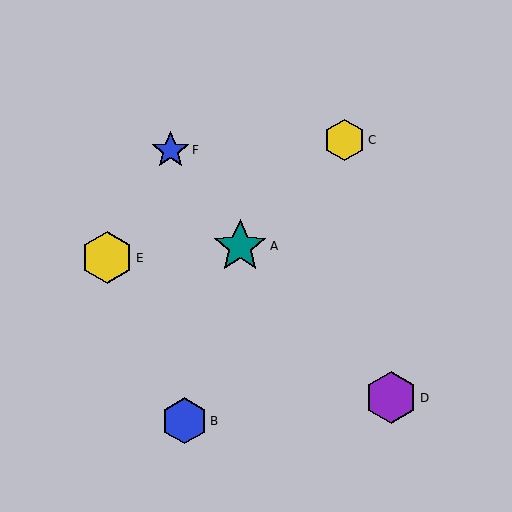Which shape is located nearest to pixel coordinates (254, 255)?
The teal star (labeled A) at (240, 246) is nearest to that location.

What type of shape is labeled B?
Shape B is a blue hexagon.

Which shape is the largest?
The teal star (labeled A) is the largest.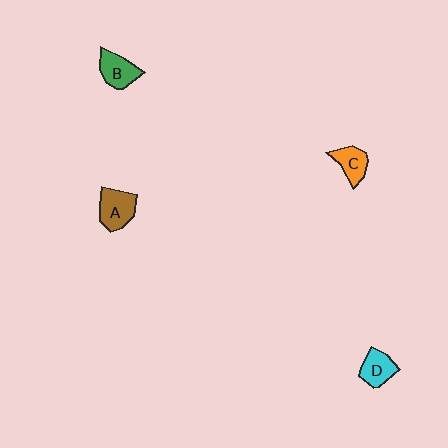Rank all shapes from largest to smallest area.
From largest to smallest: A (brown), B (green), D (cyan), C (orange).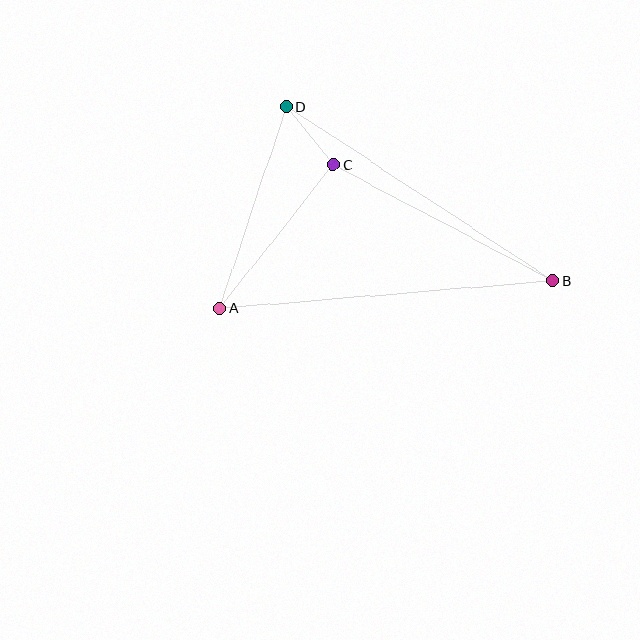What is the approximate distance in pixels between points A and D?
The distance between A and D is approximately 213 pixels.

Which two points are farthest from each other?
Points A and B are farthest from each other.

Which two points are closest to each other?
Points C and D are closest to each other.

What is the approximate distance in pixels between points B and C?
The distance between B and C is approximately 248 pixels.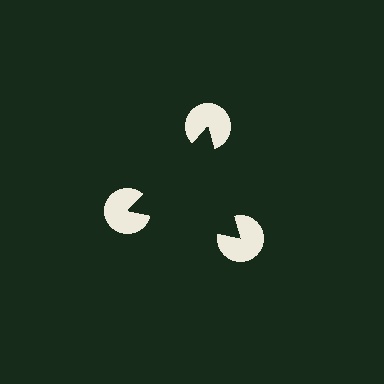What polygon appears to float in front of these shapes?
An illusory triangle — its edges are inferred from the aligned wedge cuts in the pac-man discs, not physically drawn.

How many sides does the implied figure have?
3 sides.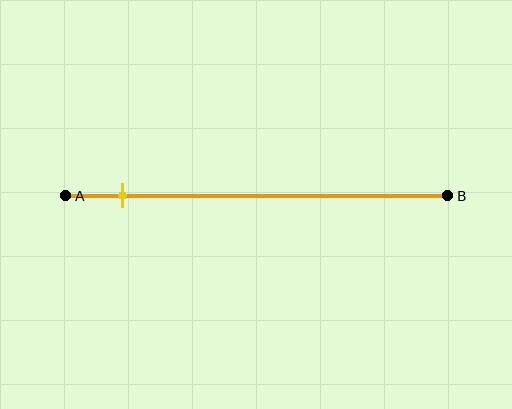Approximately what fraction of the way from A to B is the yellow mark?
The yellow mark is approximately 15% of the way from A to B.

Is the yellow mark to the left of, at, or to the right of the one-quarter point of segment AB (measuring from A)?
The yellow mark is to the left of the one-quarter point of segment AB.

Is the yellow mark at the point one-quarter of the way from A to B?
No, the mark is at about 15% from A, not at the 25% one-quarter point.